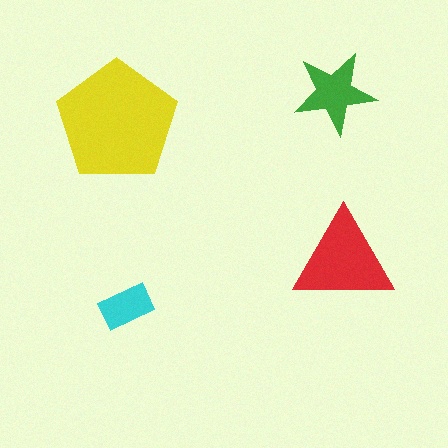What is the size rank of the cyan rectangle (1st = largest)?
4th.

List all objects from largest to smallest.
The yellow pentagon, the red triangle, the green star, the cyan rectangle.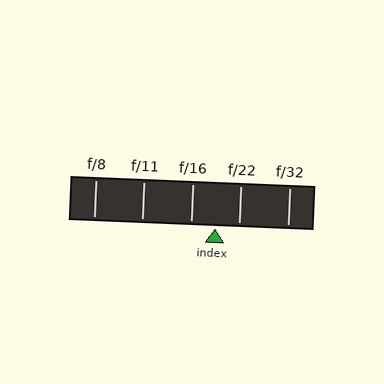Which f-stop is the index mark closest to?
The index mark is closest to f/22.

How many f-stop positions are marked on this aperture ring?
There are 5 f-stop positions marked.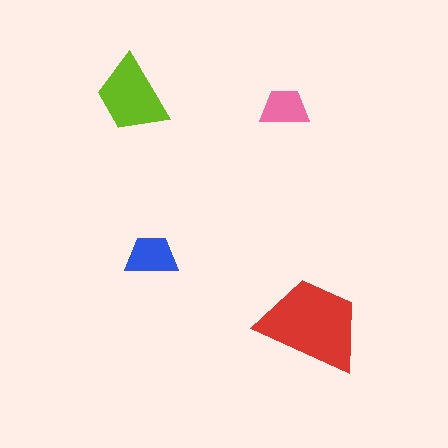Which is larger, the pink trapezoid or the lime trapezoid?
The lime one.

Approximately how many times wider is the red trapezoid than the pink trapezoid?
About 2 times wider.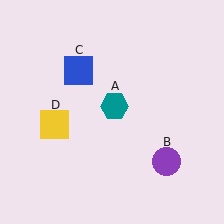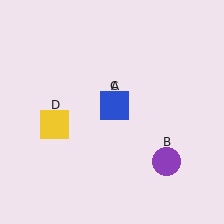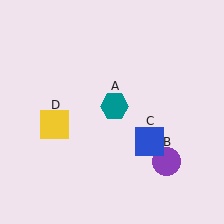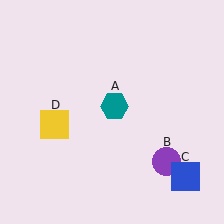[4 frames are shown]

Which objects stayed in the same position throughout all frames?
Teal hexagon (object A) and purple circle (object B) and yellow square (object D) remained stationary.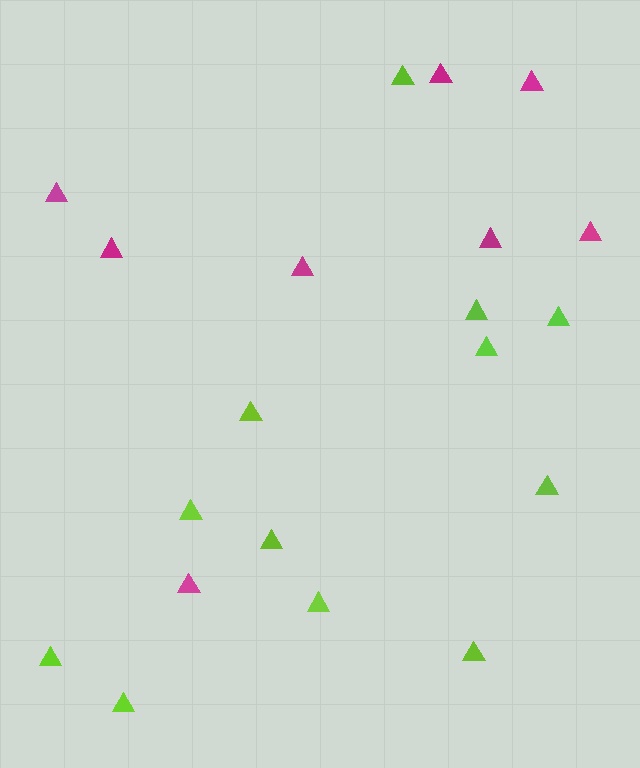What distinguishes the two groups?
There are 2 groups: one group of lime triangles (12) and one group of magenta triangles (8).